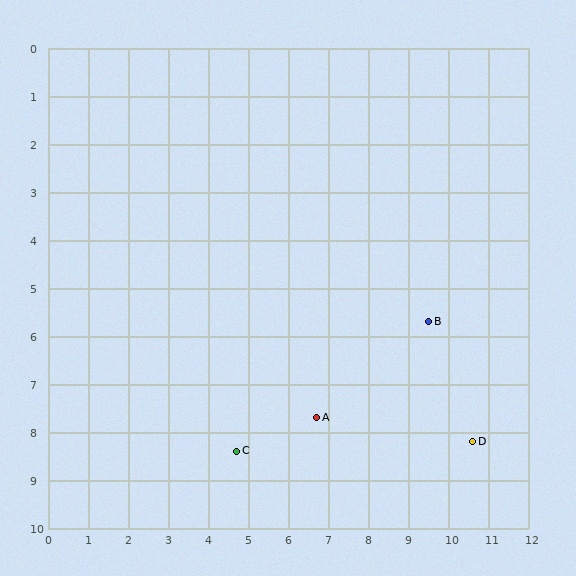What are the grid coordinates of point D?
Point D is at approximately (10.6, 8.2).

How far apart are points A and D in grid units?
Points A and D are about 3.9 grid units apart.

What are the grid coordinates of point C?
Point C is at approximately (4.7, 8.4).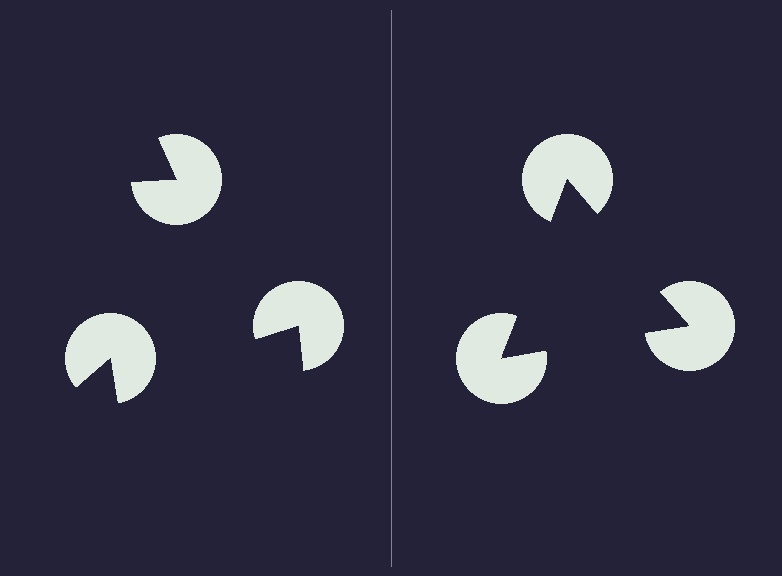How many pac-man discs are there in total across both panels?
6 — 3 on each side.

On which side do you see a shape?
An illusory triangle appears on the right side. On the left side the wedge cuts are rotated, so no coherent shape forms.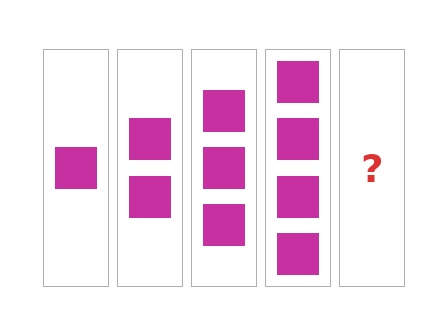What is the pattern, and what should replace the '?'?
The pattern is that each step adds one more square. The '?' should be 5 squares.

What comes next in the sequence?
The next element should be 5 squares.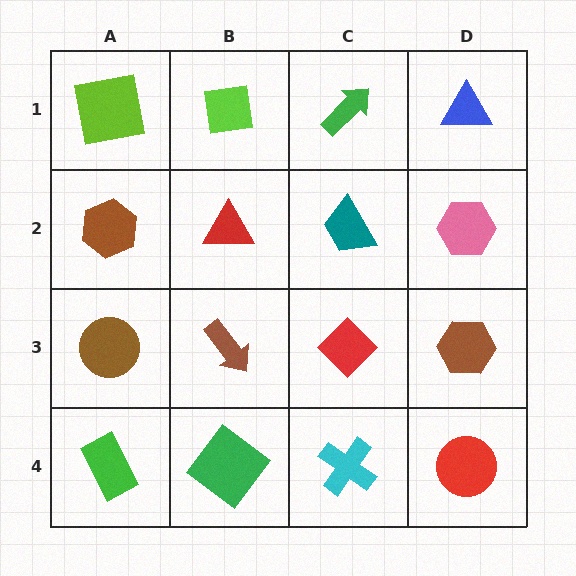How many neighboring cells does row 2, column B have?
4.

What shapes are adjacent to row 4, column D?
A brown hexagon (row 3, column D), a cyan cross (row 4, column C).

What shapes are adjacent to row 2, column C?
A green arrow (row 1, column C), a red diamond (row 3, column C), a red triangle (row 2, column B), a pink hexagon (row 2, column D).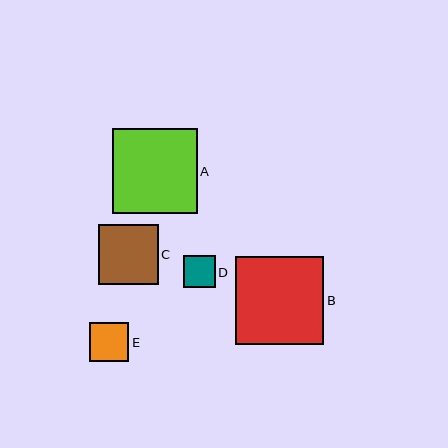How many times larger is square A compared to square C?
Square A is approximately 1.4 times the size of square C.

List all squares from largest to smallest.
From largest to smallest: B, A, C, E, D.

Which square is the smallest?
Square D is the smallest with a size of approximately 32 pixels.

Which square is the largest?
Square B is the largest with a size of approximately 89 pixels.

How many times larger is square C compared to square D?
Square C is approximately 1.9 times the size of square D.